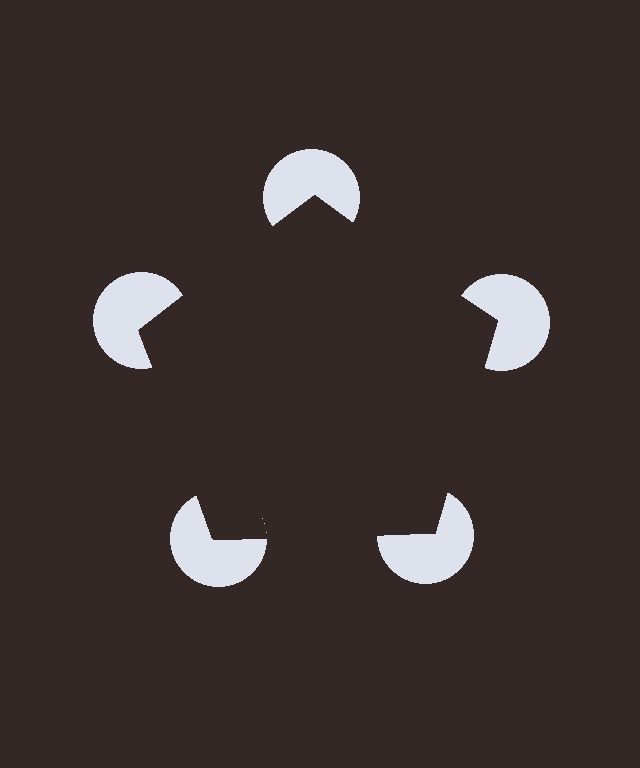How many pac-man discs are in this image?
There are 5 — one at each vertex of the illusory pentagon.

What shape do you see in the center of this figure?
An illusory pentagon — its edges are inferred from the aligned wedge cuts in the pac-man discs, not physically drawn.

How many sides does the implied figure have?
5 sides.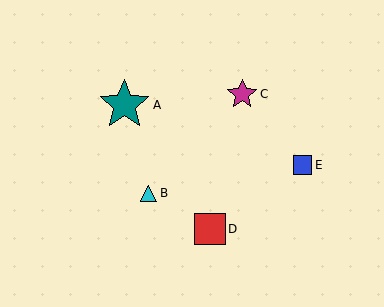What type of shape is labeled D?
Shape D is a red square.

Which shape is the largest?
The teal star (labeled A) is the largest.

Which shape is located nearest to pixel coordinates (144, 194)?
The cyan triangle (labeled B) at (149, 193) is nearest to that location.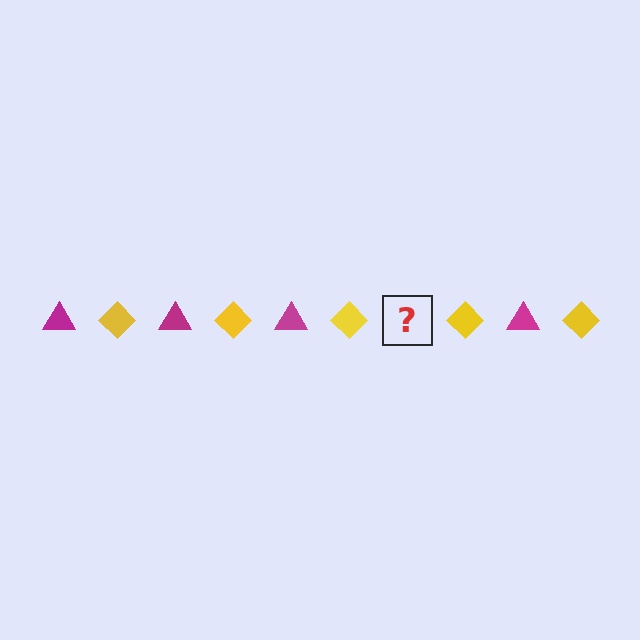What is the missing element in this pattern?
The missing element is a magenta triangle.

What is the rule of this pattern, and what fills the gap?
The rule is that the pattern alternates between magenta triangle and yellow diamond. The gap should be filled with a magenta triangle.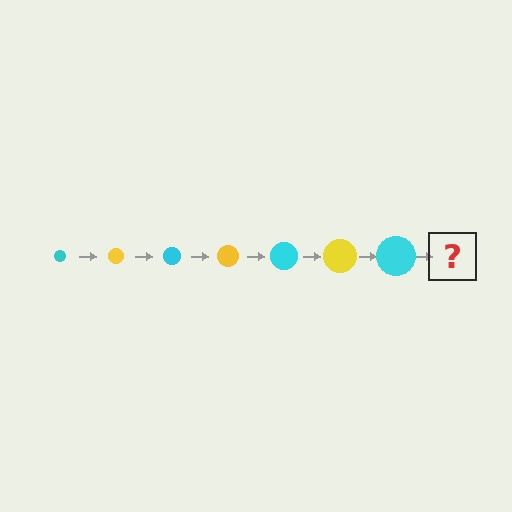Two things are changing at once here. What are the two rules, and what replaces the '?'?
The two rules are that the circle grows larger each step and the color cycles through cyan and yellow. The '?' should be a yellow circle, larger than the previous one.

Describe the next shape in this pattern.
It should be a yellow circle, larger than the previous one.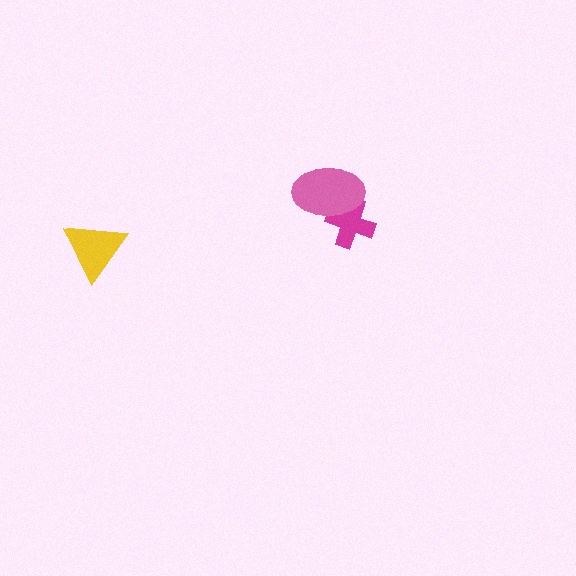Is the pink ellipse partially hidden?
No, no other shape covers it.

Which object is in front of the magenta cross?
The pink ellipse is in front of the magenta cross.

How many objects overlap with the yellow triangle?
0 objects overlap with the yellow triangle.